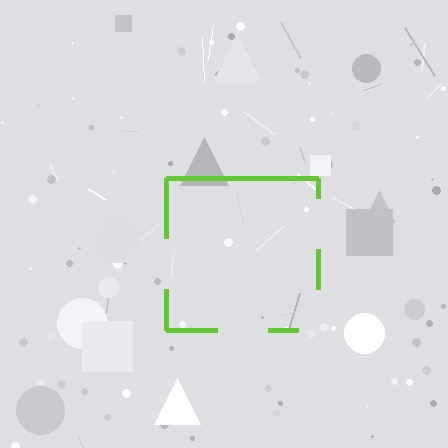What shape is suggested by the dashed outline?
The dashed outline suggests a square.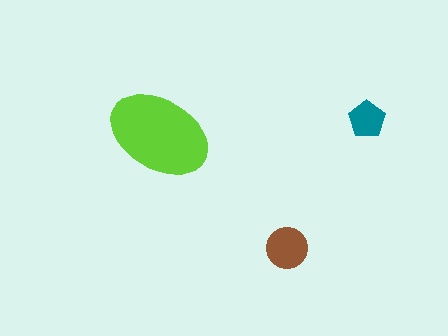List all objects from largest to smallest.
The lime ellipse, the brown circle, the teal pentagon.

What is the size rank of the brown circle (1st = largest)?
2nd.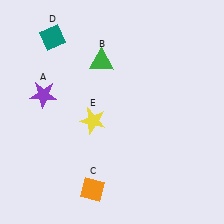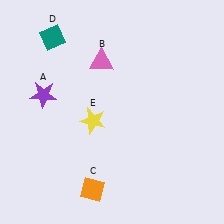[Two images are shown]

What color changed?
The triangle (B) changed from green in Image 1 to pink in Image 2.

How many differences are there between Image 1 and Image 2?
There is 1 difference between the two images.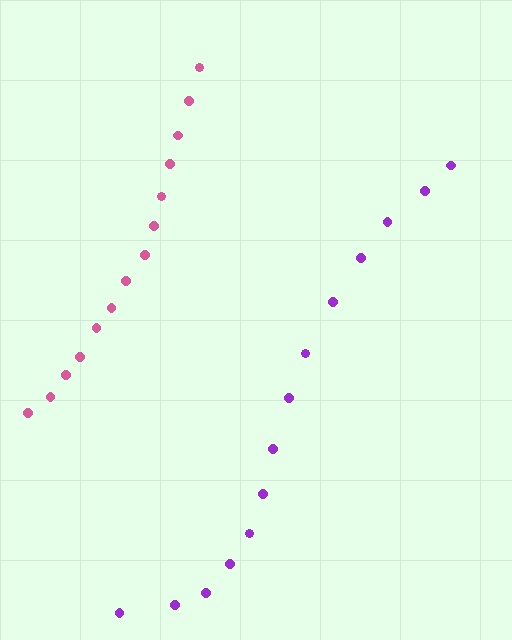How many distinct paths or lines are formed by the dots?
There are 2 distinct paths.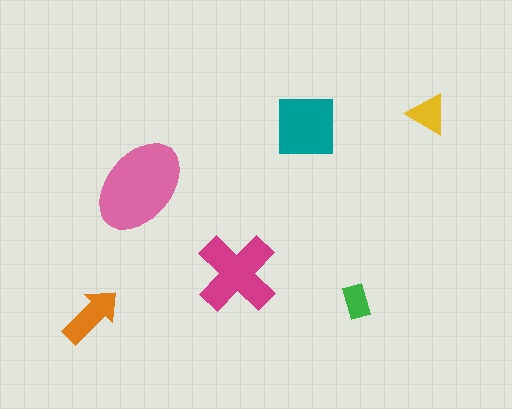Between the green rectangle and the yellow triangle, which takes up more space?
The yellow triangle.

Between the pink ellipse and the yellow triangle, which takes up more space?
The pink ellipse.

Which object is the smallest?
The green rectangle.